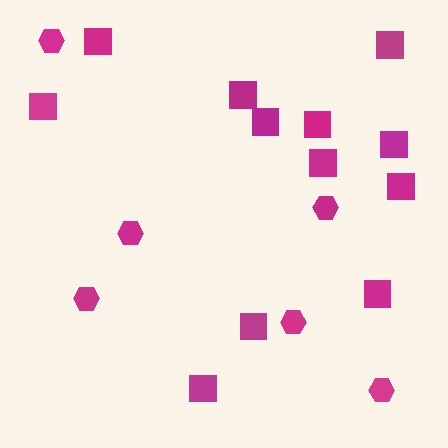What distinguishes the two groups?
There are 2 groups: one group of squares (12) and one group of hexagons (6).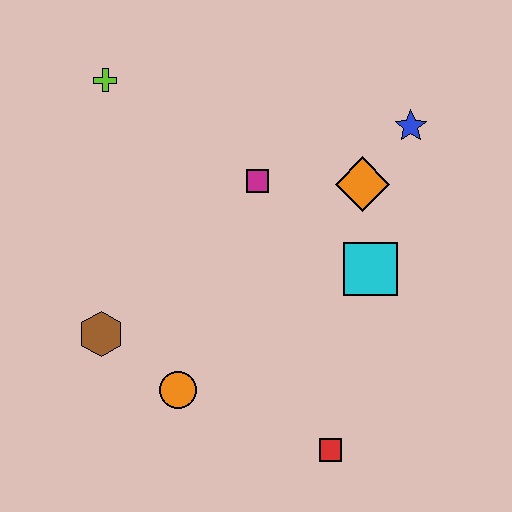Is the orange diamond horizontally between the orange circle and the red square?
No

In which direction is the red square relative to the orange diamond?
The red square is below the orange diamond.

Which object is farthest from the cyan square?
The lime cross is farthest from the cyan square.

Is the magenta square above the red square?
Yes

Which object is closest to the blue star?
The orange diamond is closest to the blue star.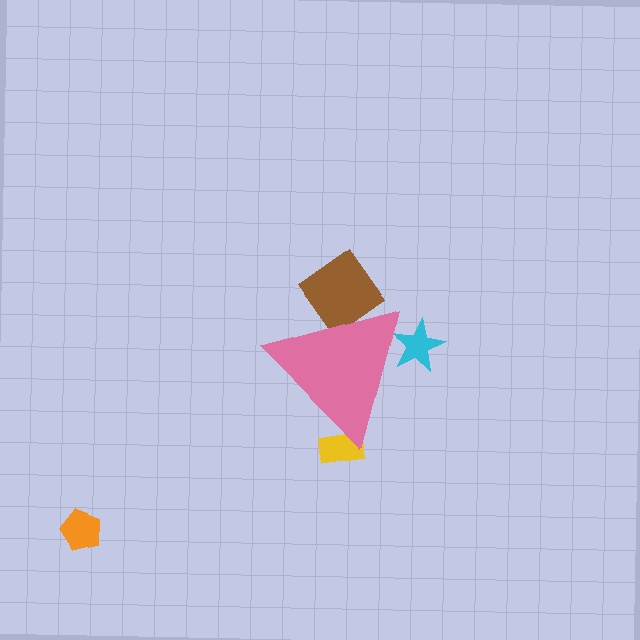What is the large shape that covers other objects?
A pink triangle.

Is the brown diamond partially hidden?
Yes, the brown diamond is partially hidden behind the pink triangle.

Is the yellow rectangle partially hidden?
Yes, the yellow rectangle is partially hidden behind the pink triangle.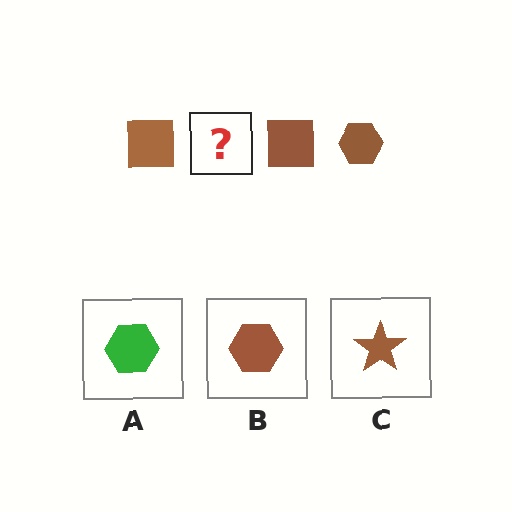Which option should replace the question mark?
Option B.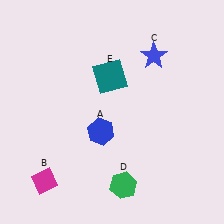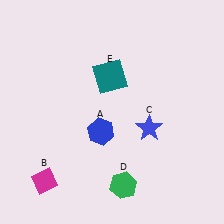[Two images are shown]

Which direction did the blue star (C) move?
The blue star (C) moved down.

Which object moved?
The blue star (C) moved down.